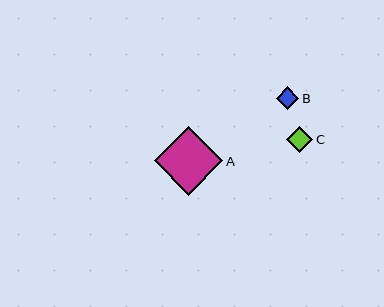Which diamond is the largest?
Diamond A is the largest with a size of approximately 68 pixels.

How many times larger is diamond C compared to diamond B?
Diamond C is approximately 1.2 times the size of diamond B.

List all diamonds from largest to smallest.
From largest to smallest: A, C, B.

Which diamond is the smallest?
Diamond B is the smallest with a size of approximately 23 pixels.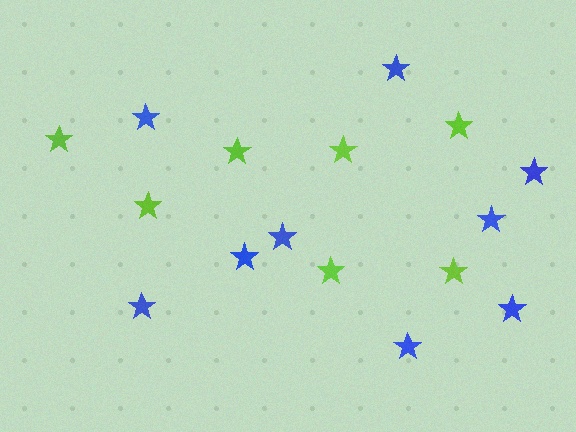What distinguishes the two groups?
There are 2 groups: one group of lime stars (7) and one group of blue stars (9).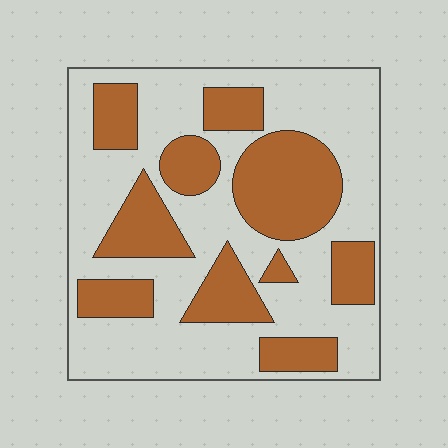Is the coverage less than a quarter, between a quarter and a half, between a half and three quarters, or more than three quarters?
Between a quarter and a half.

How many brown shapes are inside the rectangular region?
10.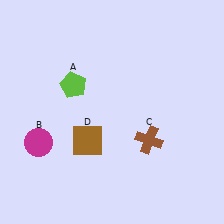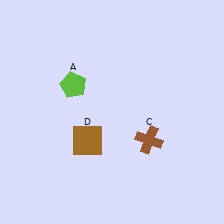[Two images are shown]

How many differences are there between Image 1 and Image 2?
There is 1 difference between the two images.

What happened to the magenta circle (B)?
The magenta circle (B) was removed in Image 2. It was in the bottom-left area of Image 1.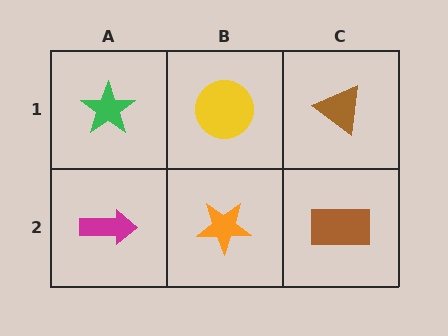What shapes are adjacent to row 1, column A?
A magenta arrow (row 2, column A), a yellow circle (row 1, column B).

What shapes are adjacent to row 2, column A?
A green star (row 1, column A), an orange star (row 2, column B).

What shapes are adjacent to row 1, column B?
An orange star (row 2, column B), a green star (row 1, column A), a brown triangle (row 1, column C).